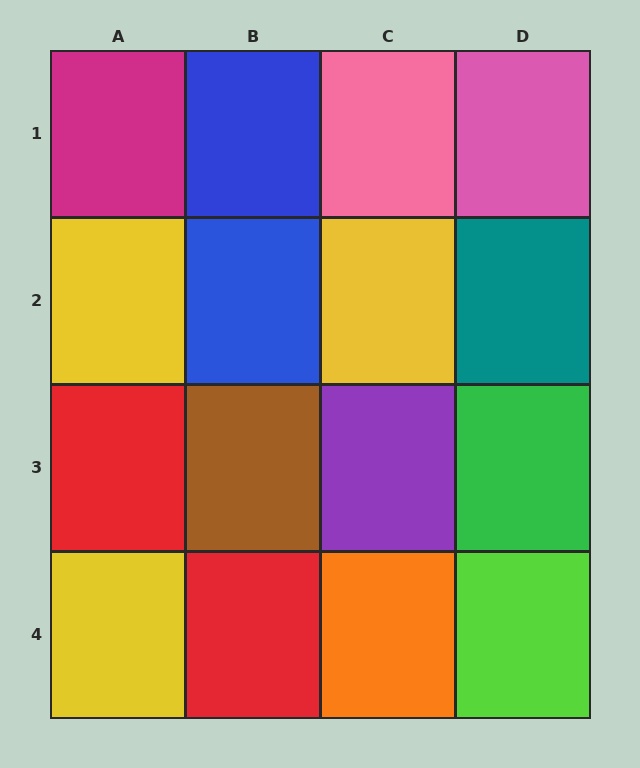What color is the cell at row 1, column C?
Pink.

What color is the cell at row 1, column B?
Blue.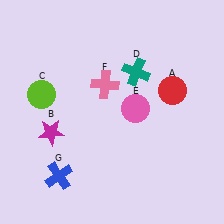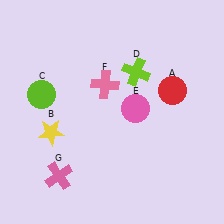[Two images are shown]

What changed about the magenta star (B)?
In Image 1, B is magenta. In Image 2, it changed to yellow.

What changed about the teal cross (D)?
In Image 1, D is teal. In Image 2, it changed to lime.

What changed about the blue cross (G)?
In Image 1, G is blue. In Image 2, it changed to pink.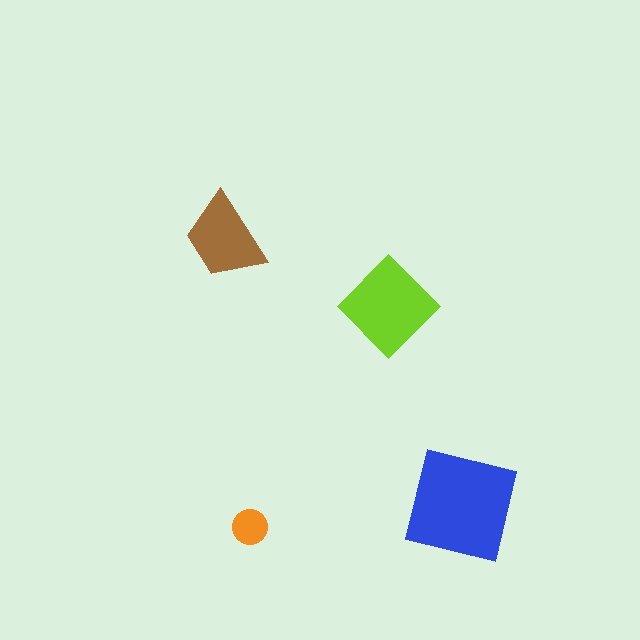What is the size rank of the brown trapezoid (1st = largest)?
3rd.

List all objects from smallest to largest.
The orange circle, the brown trapezoid, the lime diamond, the blue square.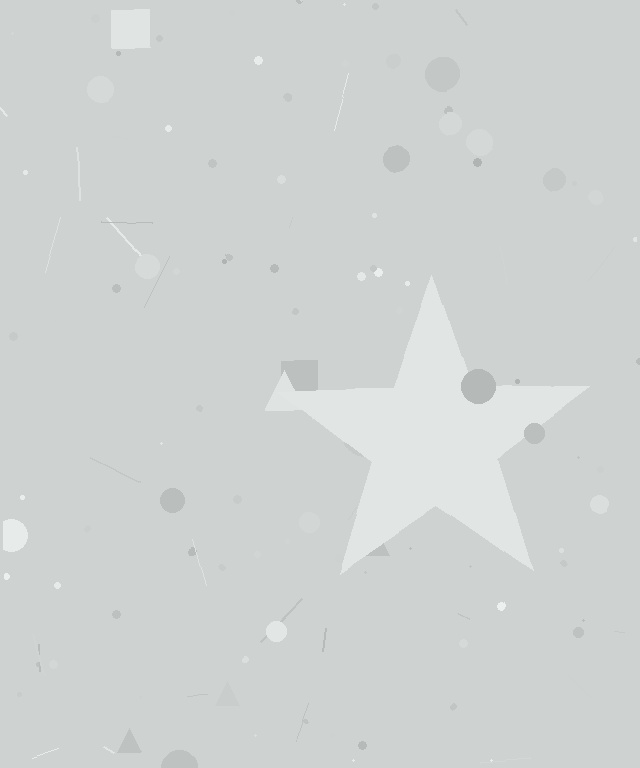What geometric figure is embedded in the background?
A star is embedded in the background.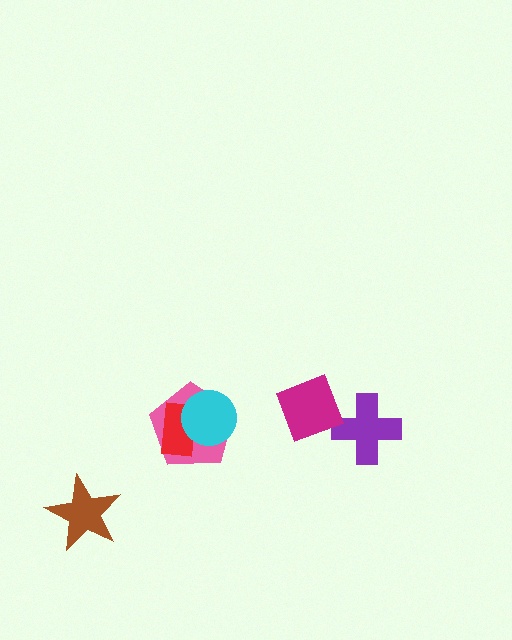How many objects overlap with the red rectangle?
2 objects overlap with the red rectangle.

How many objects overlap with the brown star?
0 objects overlap with the brown star.